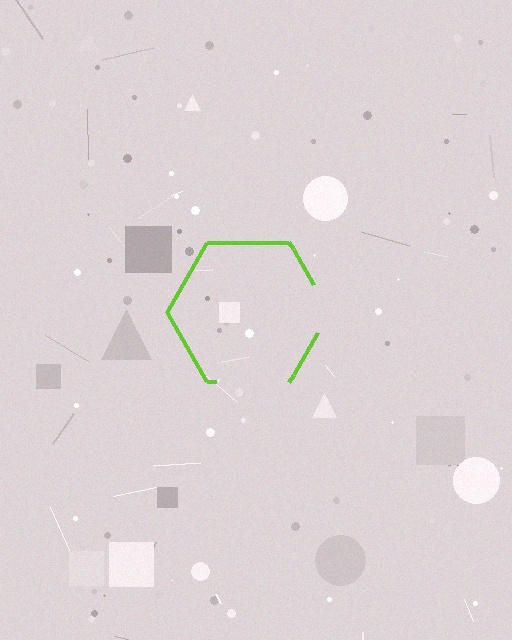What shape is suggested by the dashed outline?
The dashed outline suggests a hexagon.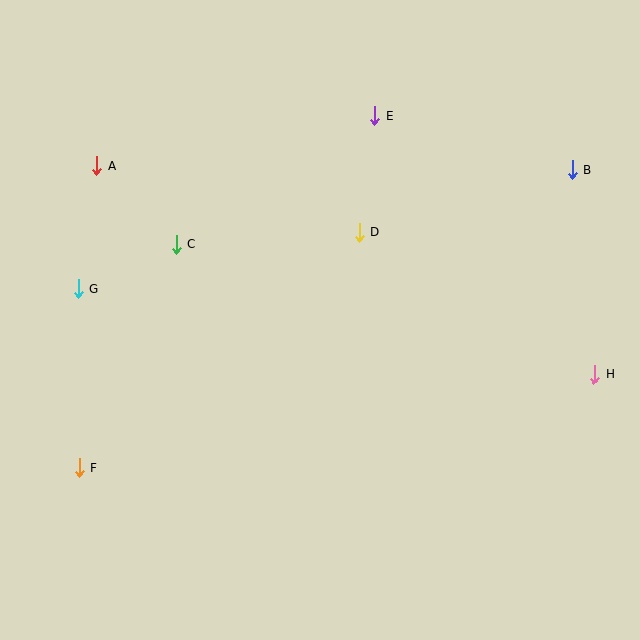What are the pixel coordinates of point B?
Point B is at (572, 170).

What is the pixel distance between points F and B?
The distance between F and B is 576 pixels.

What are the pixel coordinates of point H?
Point H is at (594, 374).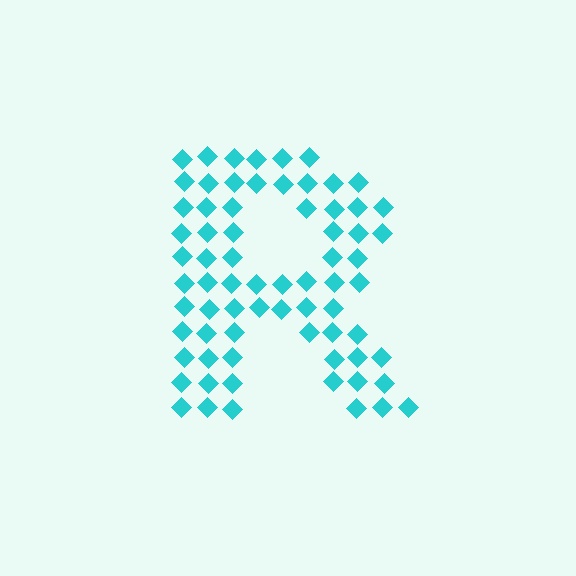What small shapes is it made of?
It is made of small diamonds.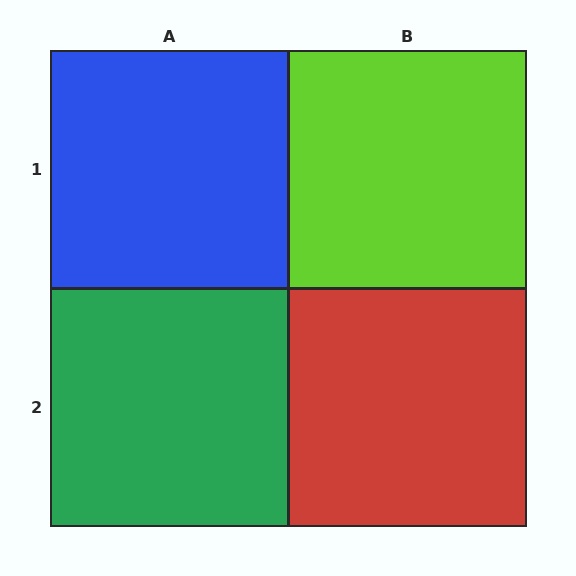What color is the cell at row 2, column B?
Red.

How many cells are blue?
1 cell is blue.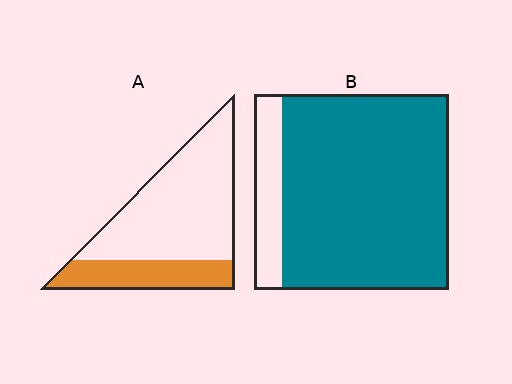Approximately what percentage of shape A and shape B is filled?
A is approximately 30% and B is approximately 85%.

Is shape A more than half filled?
No.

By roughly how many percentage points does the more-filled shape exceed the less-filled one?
By roughly 55 percentage points (B over A).